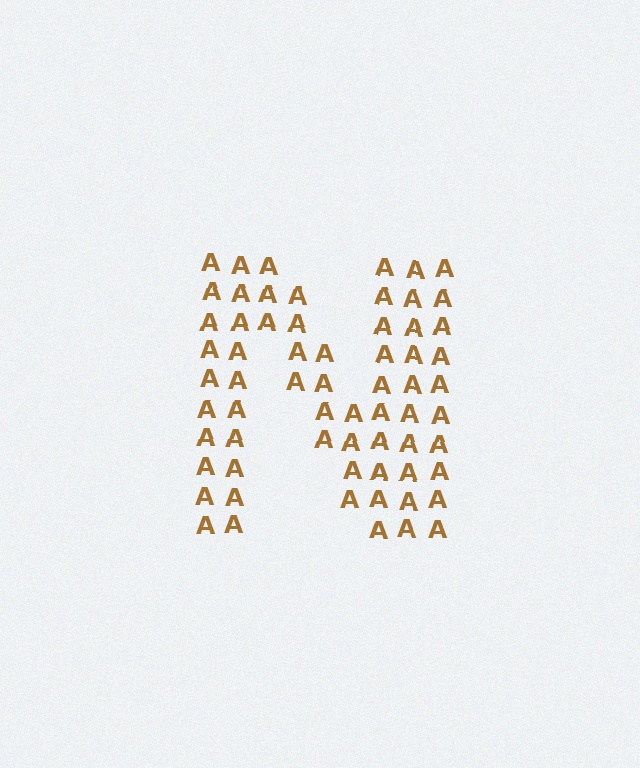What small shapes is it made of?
It is made of small letter A's.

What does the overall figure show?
The overall figure shows the letter N.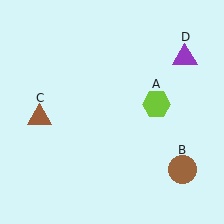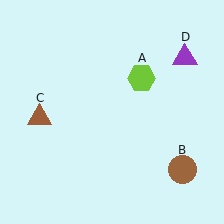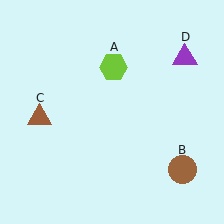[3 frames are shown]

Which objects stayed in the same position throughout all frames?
Brown circle (object B) and brown triangle (object C) and purple triangle (object D) remained stationary.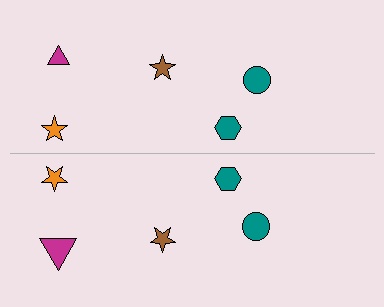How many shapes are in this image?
There are 10 shapes in this image.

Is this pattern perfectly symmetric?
No, the pattern is not perfectly symmetric. The magenta triangle on the bottom side has a different size than its mirror counterpart.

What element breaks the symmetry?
The magenta triangle on the bottom side has a different size than its mirror counterpart.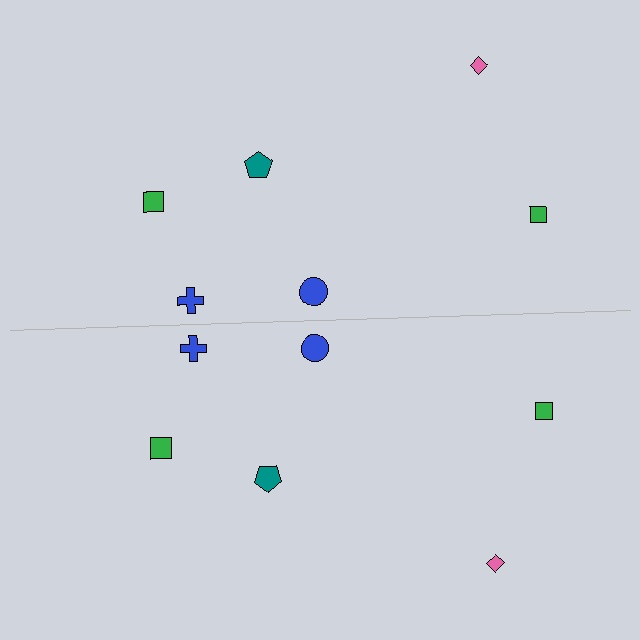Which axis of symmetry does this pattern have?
The pattern has a horizontal axis of symmetry running through the center of the image.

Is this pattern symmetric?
Yes, this pattern has bilateral (reflection) symmetry.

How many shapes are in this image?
There are 12 shapes in this image.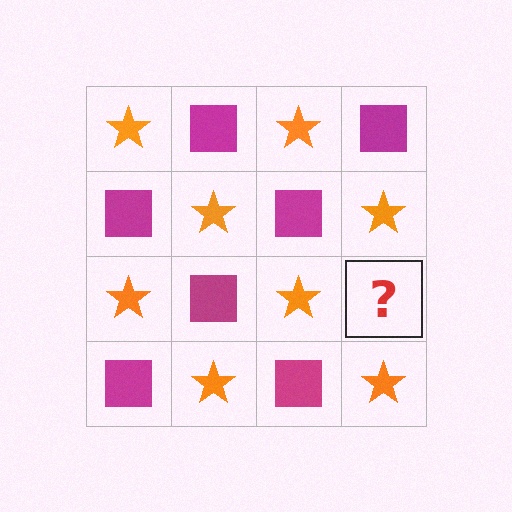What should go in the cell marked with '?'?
The missing cell should contain a magenta square.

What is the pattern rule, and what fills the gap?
The rule is that it alternates orange star and magenta square in a checkerboard pattern. The gap should be filled with a magenta square.